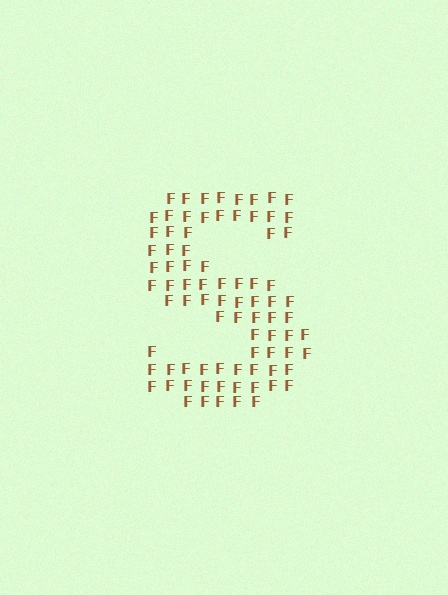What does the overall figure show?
The overall figure shows the letter S.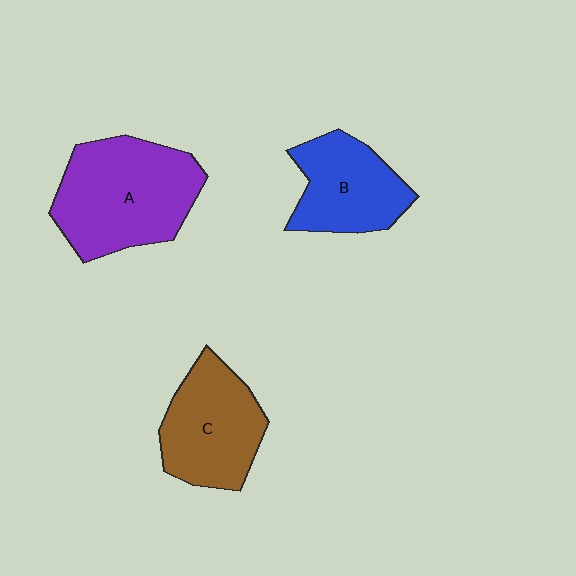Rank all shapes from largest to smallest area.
From largest to smallest: A (purple), C (brown), B (blue).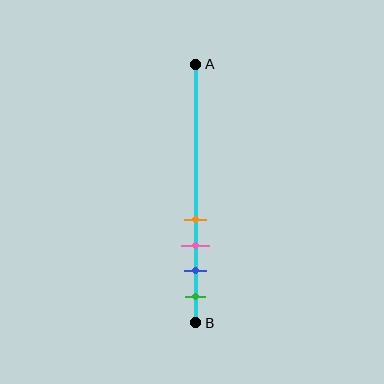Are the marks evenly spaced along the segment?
Yes, the marks are approximately evenly spaced.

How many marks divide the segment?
There are 4 marks dividing the segment.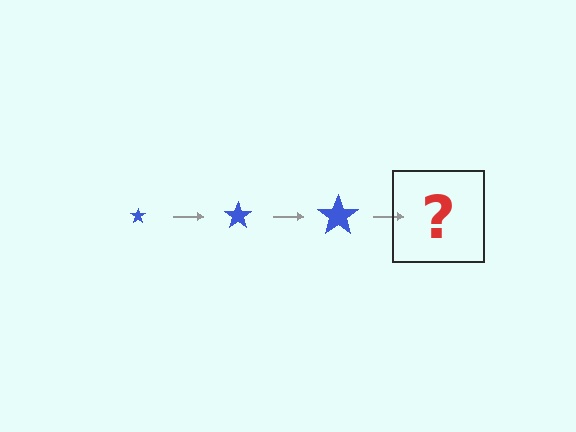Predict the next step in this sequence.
The next step is a blue star, larger than the previous one.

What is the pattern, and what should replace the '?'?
The pattern is that the star gets progressively larger each step. The '?' should be a blue star, larger than the previous one.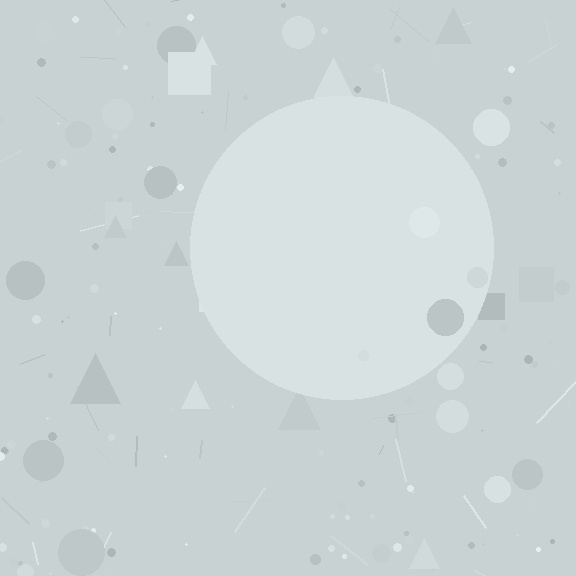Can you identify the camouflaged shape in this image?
The camouflaged shape is a circle.